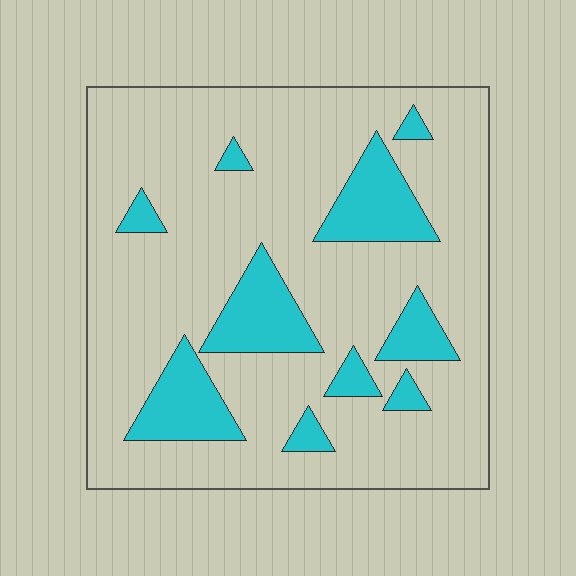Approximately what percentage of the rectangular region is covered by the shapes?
Approximately 20%.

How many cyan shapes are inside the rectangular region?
10.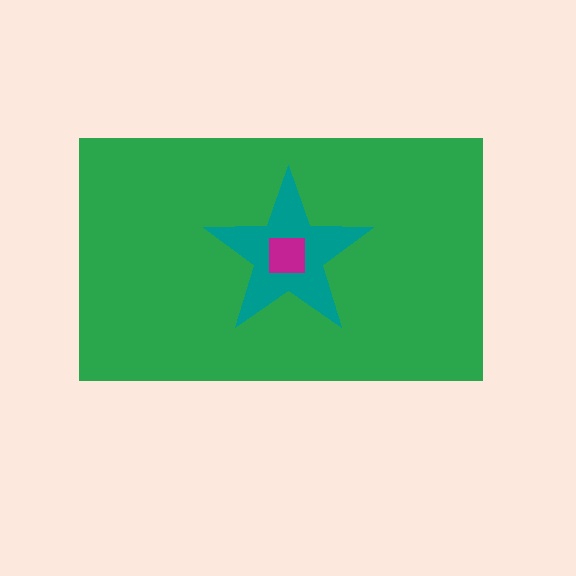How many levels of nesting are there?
3.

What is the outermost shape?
The green rectangle.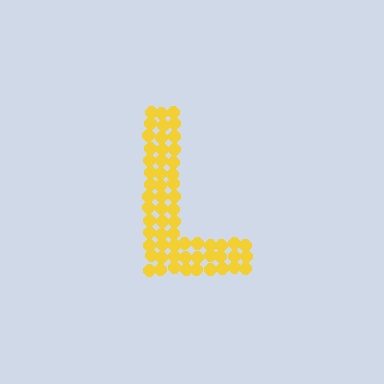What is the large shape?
The large shape is the letter L.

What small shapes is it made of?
It is made of small circles.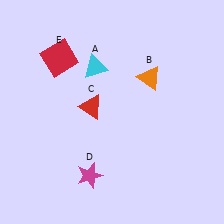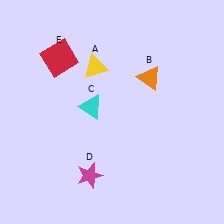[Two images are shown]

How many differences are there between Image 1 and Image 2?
There are 2 differences between the two images.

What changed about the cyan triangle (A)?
In Image 1, A is cyan. In Image 2, it changed to yellow.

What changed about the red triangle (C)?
In Image 1, C is red. In Image 2, it changed to cyan.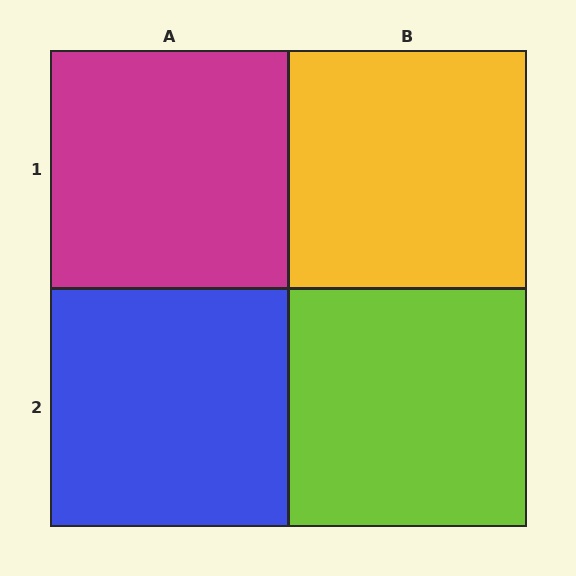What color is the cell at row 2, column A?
Blue.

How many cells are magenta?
1 cell is magenta.